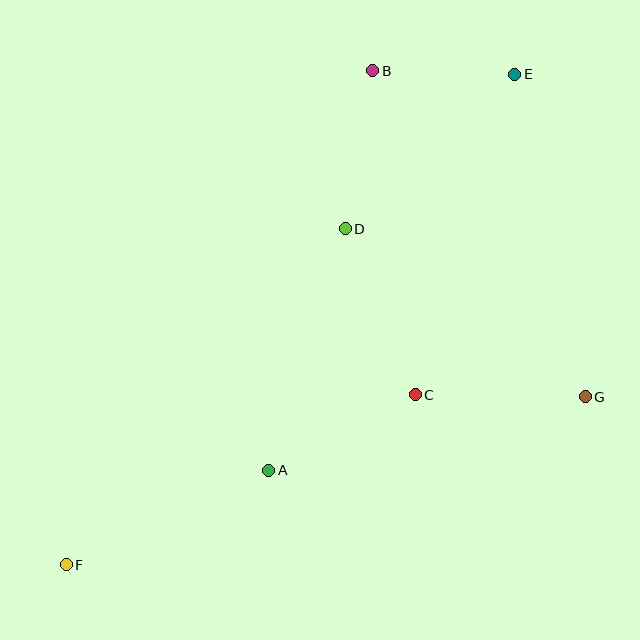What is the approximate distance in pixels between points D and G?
The distance between D and G is approximately 293 pixels.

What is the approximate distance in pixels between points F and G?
The distance between F and G is approximately 545 pixels.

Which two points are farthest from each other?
Points E and F are farthest from each other.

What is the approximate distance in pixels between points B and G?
The distance between B and G is approximately 389 pixels.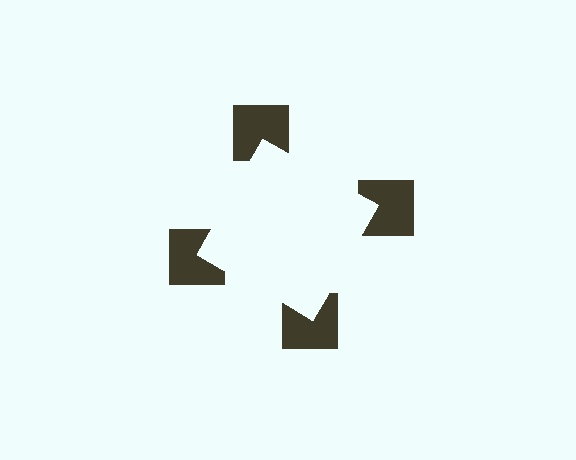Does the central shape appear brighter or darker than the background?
It typically appears slightly brighter than the background, even though no actual brightness change is drawn.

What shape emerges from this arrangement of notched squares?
An illusory square — its edges are inferred from the aligned wedge cuts in the notched squares, not physically drawn.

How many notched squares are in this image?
There are 4 — one at each vertex of the illusory square.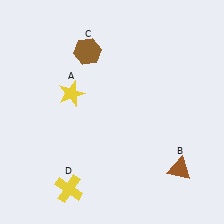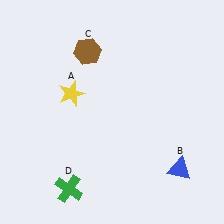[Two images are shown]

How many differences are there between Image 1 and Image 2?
There are 2 differences between the two images.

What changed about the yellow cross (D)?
In Image 1, D is yellow. In Image 2, it changed to green.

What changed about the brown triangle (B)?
In Image 1, B is brown. In Image 2, it changed to blue.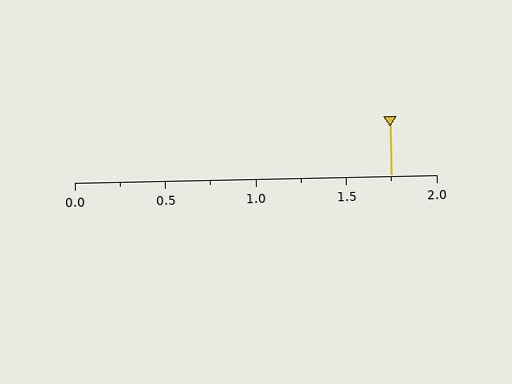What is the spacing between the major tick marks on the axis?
The major ticks are spaced 0.5 apart.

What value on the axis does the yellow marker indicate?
The marker indicates approximately 1.75.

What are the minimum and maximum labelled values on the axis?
The axis runs from 0.0 to 2.0.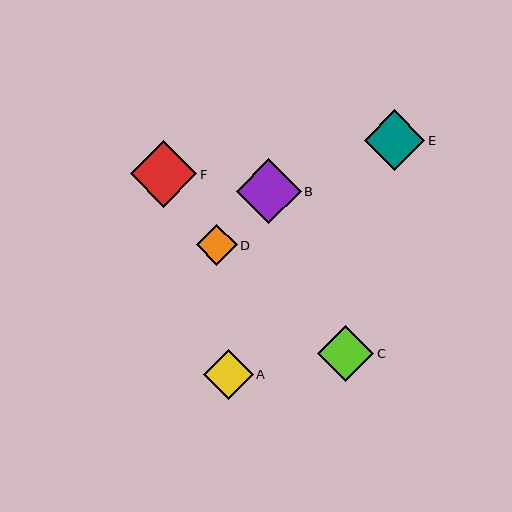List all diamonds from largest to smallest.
From largest to smallest: F, B, E, C, A, D.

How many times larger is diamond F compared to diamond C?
Diamond F is approximately 1.2 times the size of diamond C.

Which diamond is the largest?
Diamond F is the largest with a size of approximately 67 pixels.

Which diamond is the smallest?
Diamond D is the smallest with a size of approximately 41 pixels.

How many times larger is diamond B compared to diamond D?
Diamond B is approximately 1.6 times the size of diamond D.